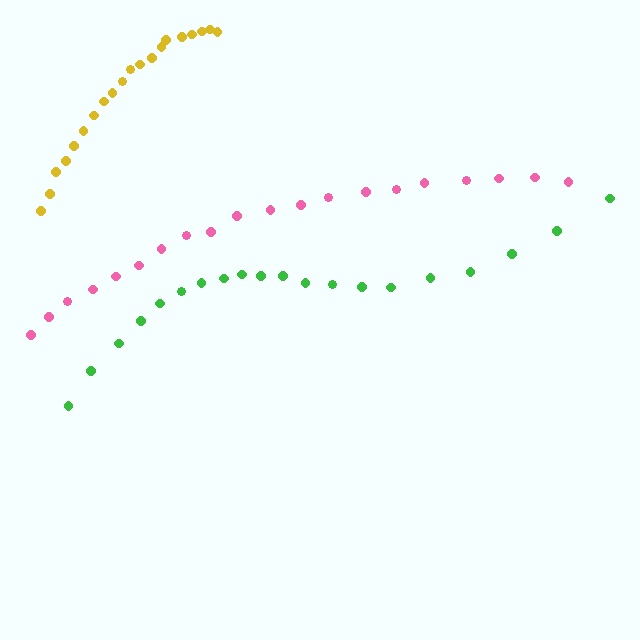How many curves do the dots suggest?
There are 3 distinct paths.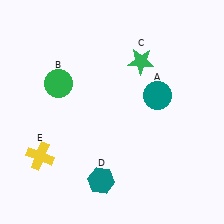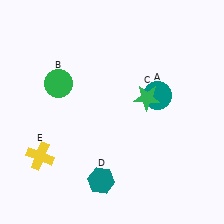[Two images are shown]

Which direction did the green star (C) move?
The green star (C) moved down.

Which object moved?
The green star (C) moved down.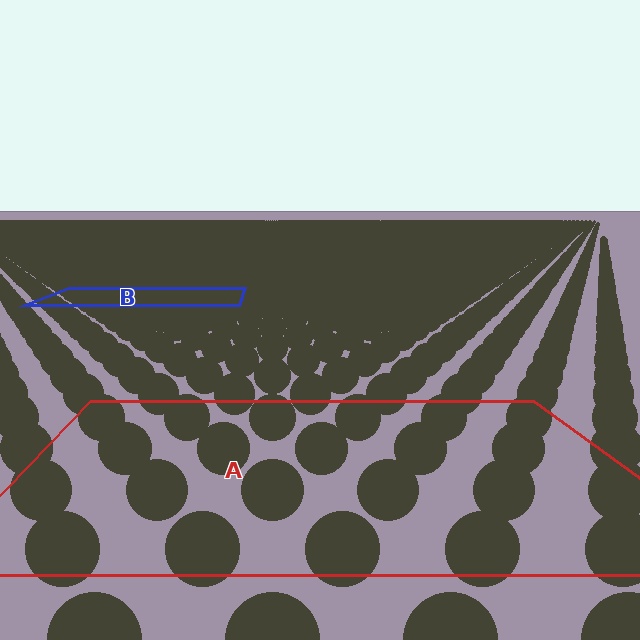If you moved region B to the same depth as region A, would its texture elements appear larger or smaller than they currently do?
They would appear larger. At a closer depth, the same texture elements are projected at a bigger on-screen size.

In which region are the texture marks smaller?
The texture marks are smaller in region B, because it is farther away.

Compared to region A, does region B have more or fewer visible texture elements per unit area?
Region B has more texture elements per unit area — they are packed more densely because it is farther away.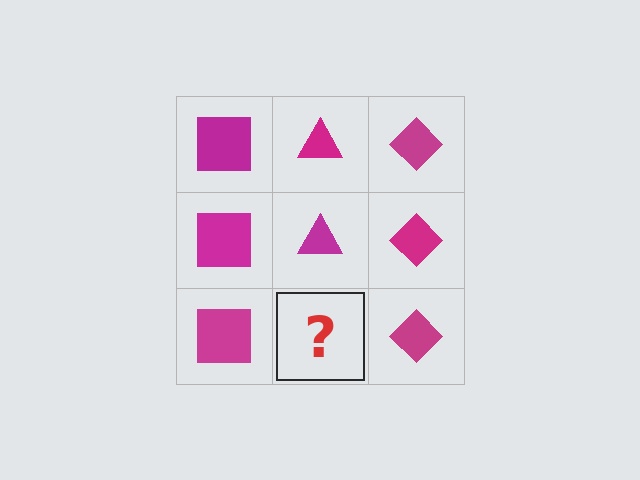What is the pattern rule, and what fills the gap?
The rule is that each column has a consistent shape. The gap should be filled with a magenta triangle.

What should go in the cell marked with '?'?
The missing cell should contain a magenta triangle.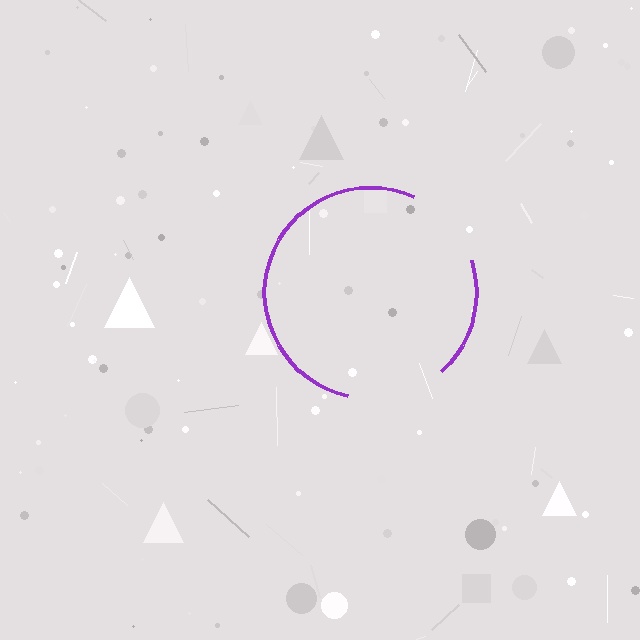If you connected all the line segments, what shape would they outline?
They would outline a circle.